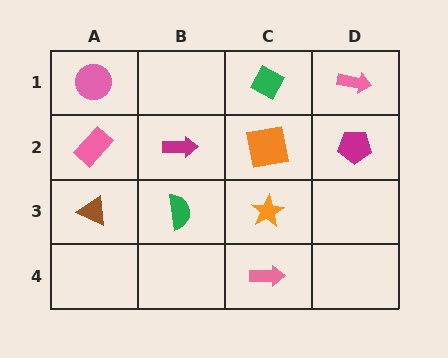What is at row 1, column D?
A pink arrow.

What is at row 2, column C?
An orange square.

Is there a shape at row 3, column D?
No, that cell is empty.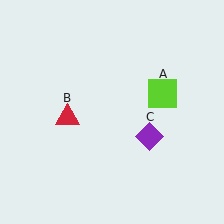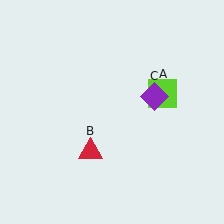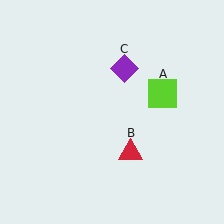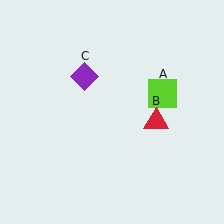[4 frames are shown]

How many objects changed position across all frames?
2 objects changed position: red triangle (object B), purple diamond (object C).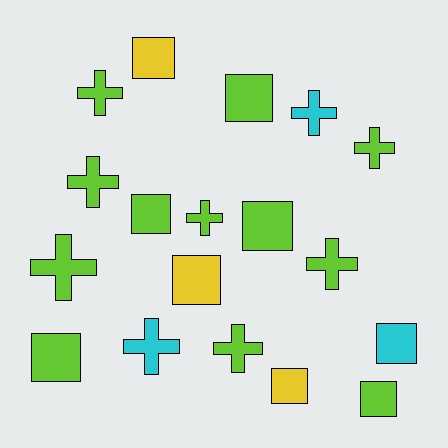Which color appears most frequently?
Lime, with 12 objects.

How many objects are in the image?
There are 18 objects.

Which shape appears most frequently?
Cross, with 9 objects.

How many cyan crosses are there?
There are 2 cyan crosses.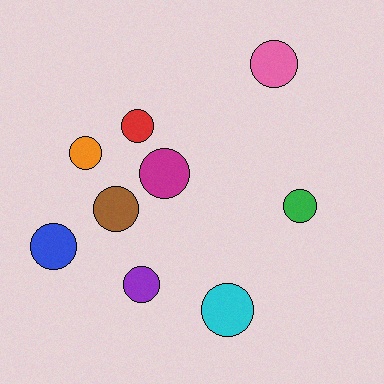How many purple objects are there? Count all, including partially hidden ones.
There is 1 purple object.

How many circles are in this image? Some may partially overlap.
There are 9 circles.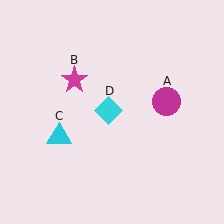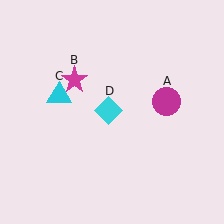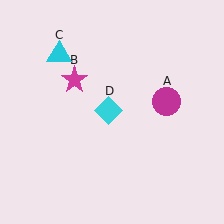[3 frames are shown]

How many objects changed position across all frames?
1 object changed position: cyan triangle (object C).